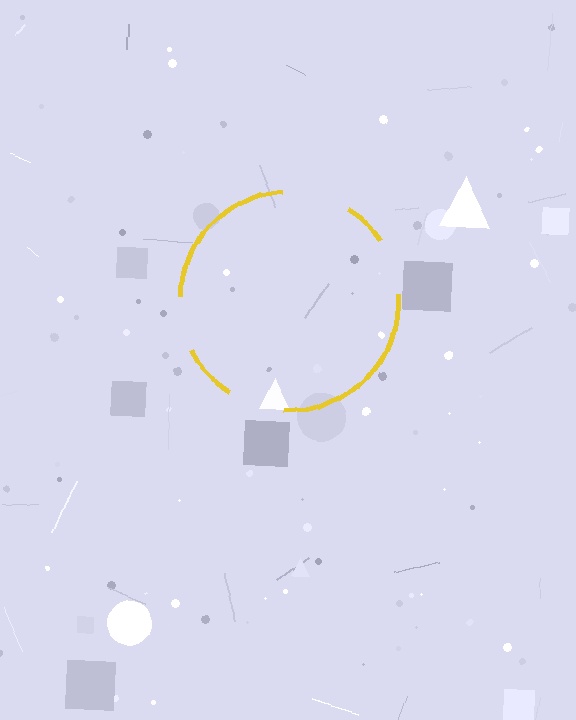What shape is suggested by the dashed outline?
The dashed outline suggests a circle.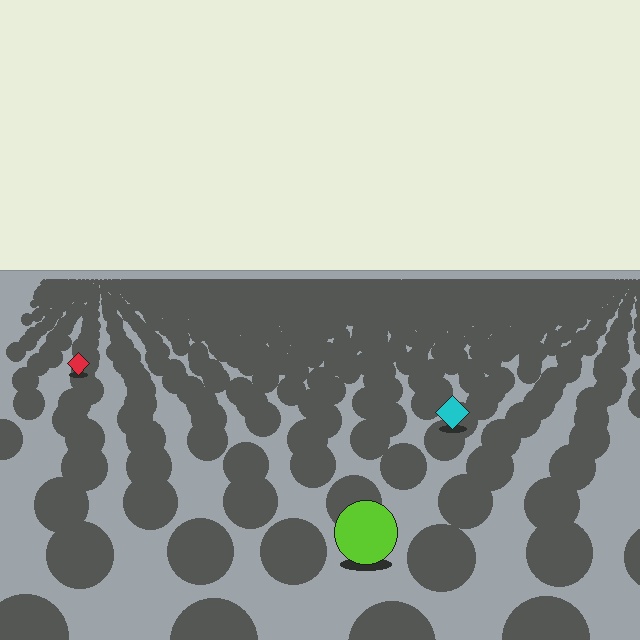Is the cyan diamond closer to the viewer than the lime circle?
No. The lime circle is closer — you can tell from the texture gradient: the ground texture is coarser near it.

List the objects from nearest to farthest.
From nearest to farthest: the lime circle, the cyan diamond, the red diamond.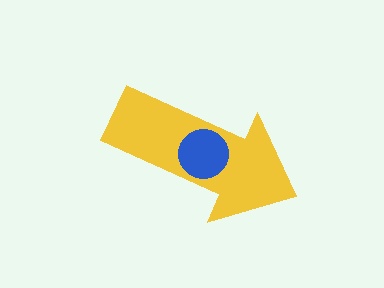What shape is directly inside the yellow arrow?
The blue circle.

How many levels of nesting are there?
2.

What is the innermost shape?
The blue circle.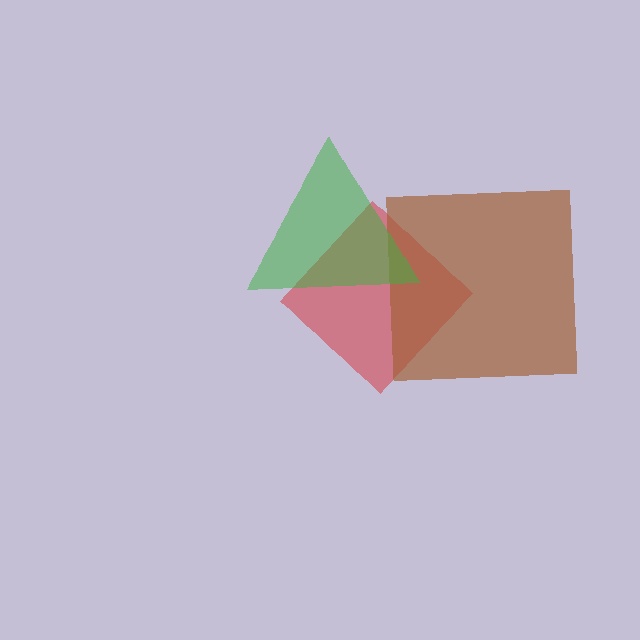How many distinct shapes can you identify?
There are 3 distinct shapes: a red diamond, a brown square, a green triangle.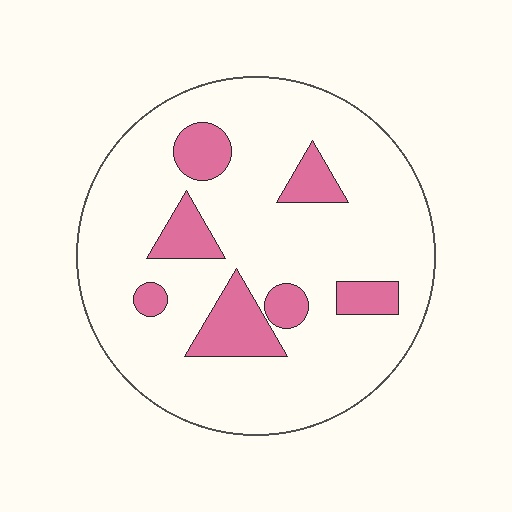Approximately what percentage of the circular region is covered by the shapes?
Approximately 15%.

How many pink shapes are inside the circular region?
7.